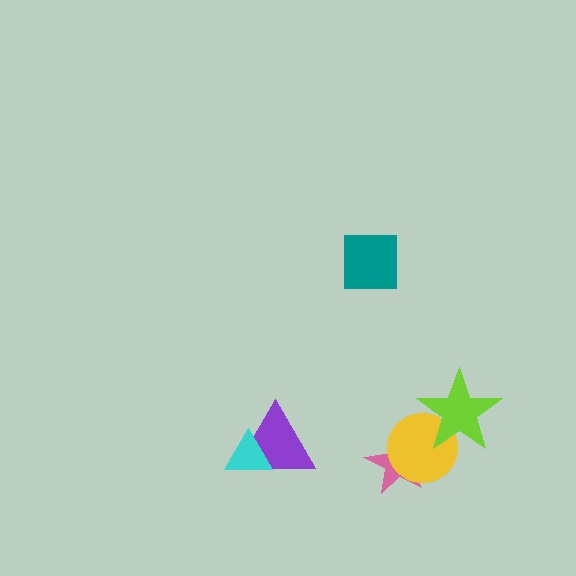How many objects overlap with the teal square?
0 objects overlap with the teal square.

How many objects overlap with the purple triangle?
1 object overlaps with the purple triangle.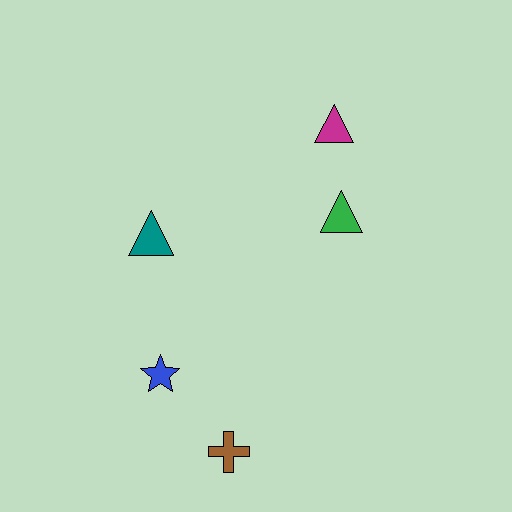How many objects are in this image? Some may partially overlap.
There are 5 objects.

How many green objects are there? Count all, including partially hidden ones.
There is 1 green object.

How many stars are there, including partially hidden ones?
There is 1 star.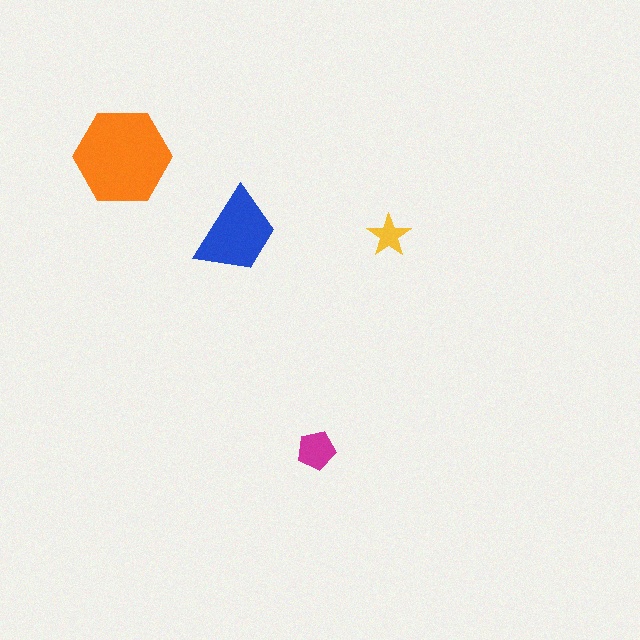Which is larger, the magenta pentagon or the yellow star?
The magenta pentagon.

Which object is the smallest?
The yellow star.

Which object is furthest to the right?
The yellow star is rightmost.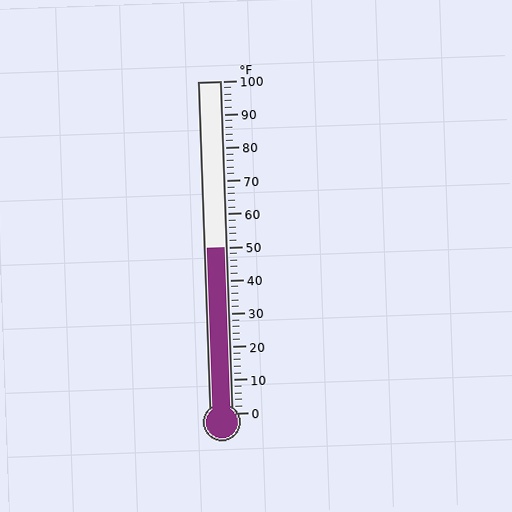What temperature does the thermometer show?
The thermometer shows approximately 50°F.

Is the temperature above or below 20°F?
The temperature is above 20°F.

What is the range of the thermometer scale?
The thermometer scale ranges from 0°F to 100°F.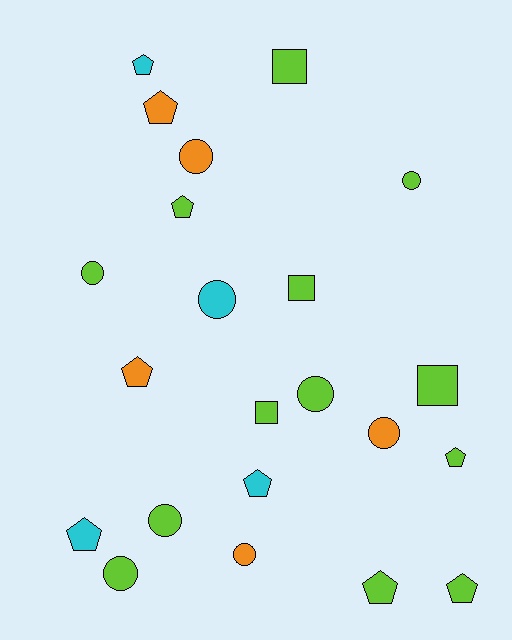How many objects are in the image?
There are 22 objects.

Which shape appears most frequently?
Pentagon, with 9 objects.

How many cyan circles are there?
There is 1 cyan circle.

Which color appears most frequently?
Lime, with 13 objects.